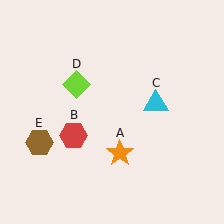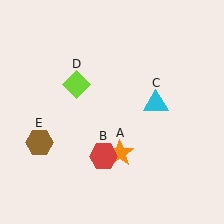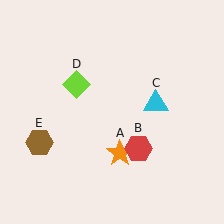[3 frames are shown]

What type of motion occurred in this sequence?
The red hexagon (object B) rotated counterclockwise around the center of the scene.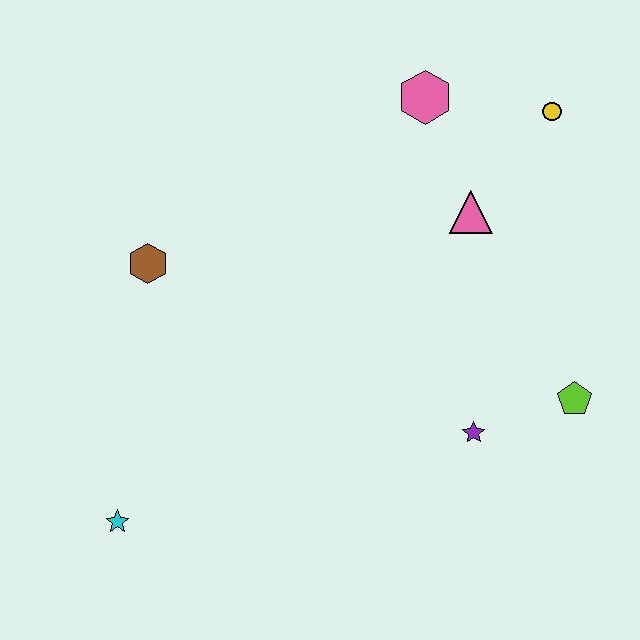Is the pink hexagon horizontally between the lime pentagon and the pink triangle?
No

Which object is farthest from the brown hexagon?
The lime pentagon is farthest from the brown hexagon.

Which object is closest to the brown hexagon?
The cyan star is closest to the brown hexagon.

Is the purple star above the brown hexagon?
No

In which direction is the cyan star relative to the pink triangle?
The cyan star is to the left of the pink triangle.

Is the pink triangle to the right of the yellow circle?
No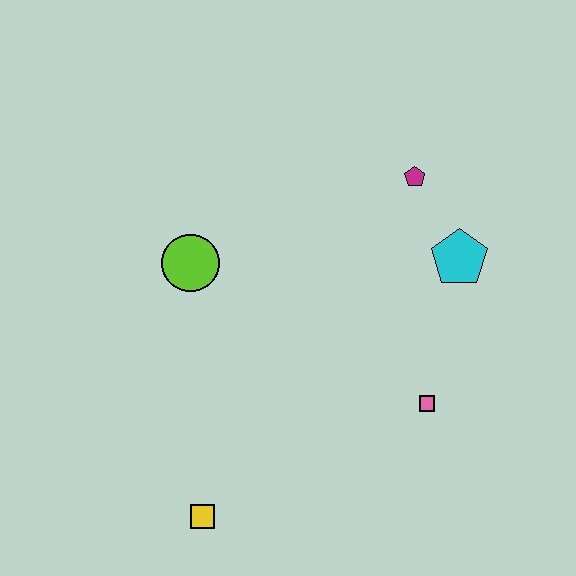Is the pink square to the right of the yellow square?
Yes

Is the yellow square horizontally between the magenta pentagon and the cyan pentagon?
No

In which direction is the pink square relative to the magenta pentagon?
The pink square is below the magenta pentagon.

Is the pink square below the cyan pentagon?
Yes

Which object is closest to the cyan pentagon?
The magenta pentagon is closest to the cyan pentagon.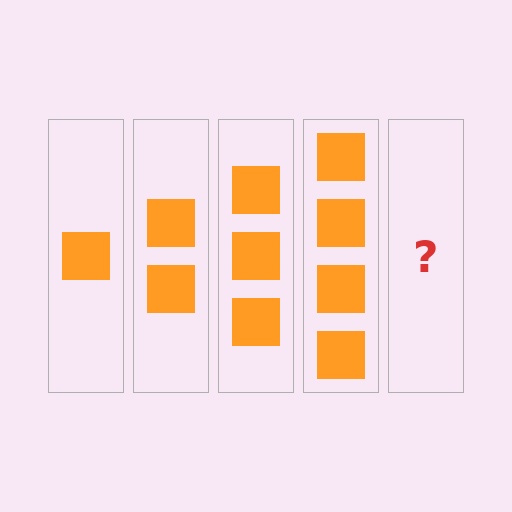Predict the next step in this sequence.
The next step is 5 squares.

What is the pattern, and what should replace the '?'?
The pattern is that each step adds one more square. The '?' should be 5 squares.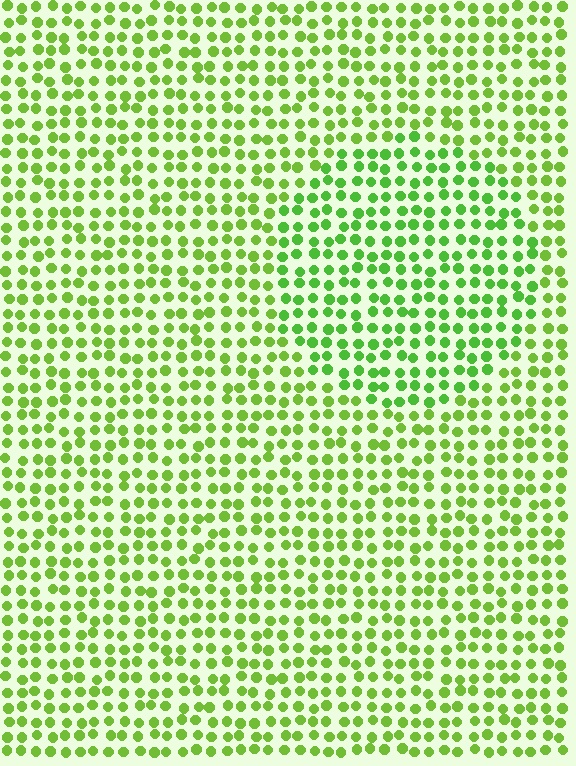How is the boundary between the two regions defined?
The boundary is defined purely by a slight shift in hue (about 18 degrees). Spacing, size, and orientation are identical on both sides.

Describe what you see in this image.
The image is filled with small lime elements in a uniform arrangement. A circle-shaped region is visible where the elements are tinted to a slightly different hue, forming a subtle color boundary.